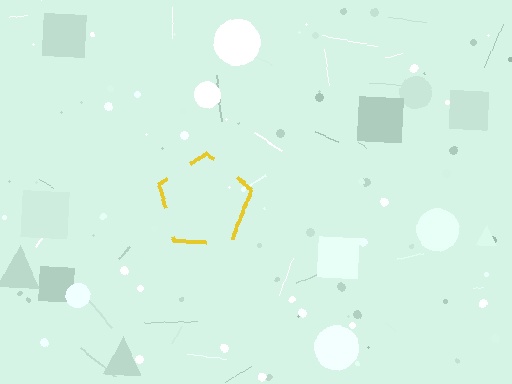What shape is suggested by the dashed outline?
The dashed outline suggests a pentagon.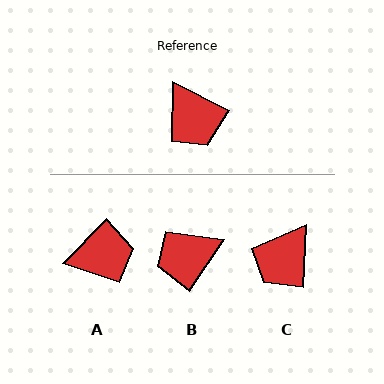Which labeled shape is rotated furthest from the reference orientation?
B, about 97 degrees away.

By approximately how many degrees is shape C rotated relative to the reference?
Approximately 65 degrees clockwise.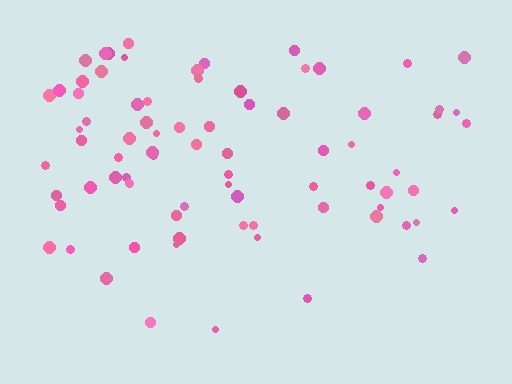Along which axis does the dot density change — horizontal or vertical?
Vertical.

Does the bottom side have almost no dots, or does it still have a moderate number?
Still a moderate number, just noticeably fewer than the top.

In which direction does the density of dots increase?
From bottom to top, with the top side densest.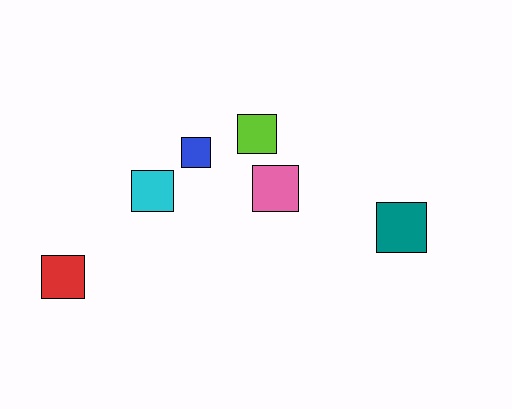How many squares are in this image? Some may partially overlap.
There are 6 squares.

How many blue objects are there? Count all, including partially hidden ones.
There is 1 blue object.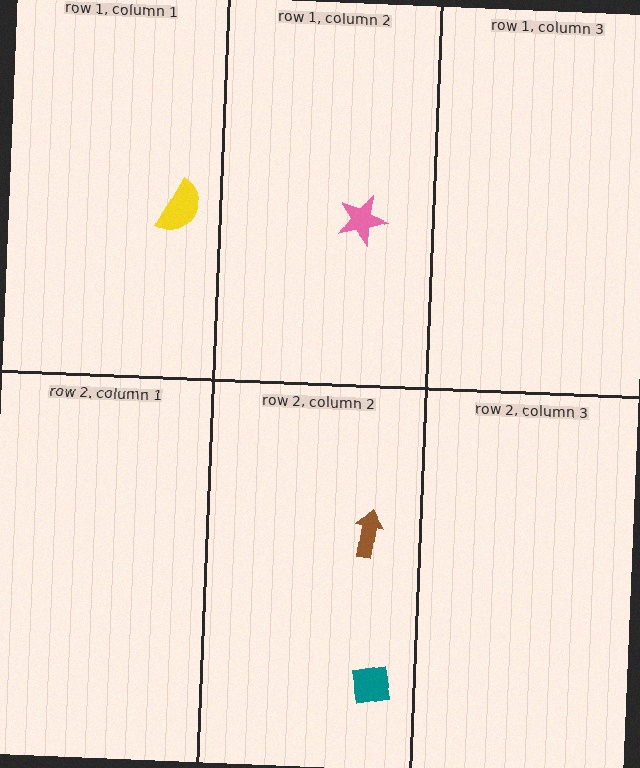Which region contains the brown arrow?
The row 2, column 2 region.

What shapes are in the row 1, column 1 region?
The yellow semicircle.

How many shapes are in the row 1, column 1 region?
1.